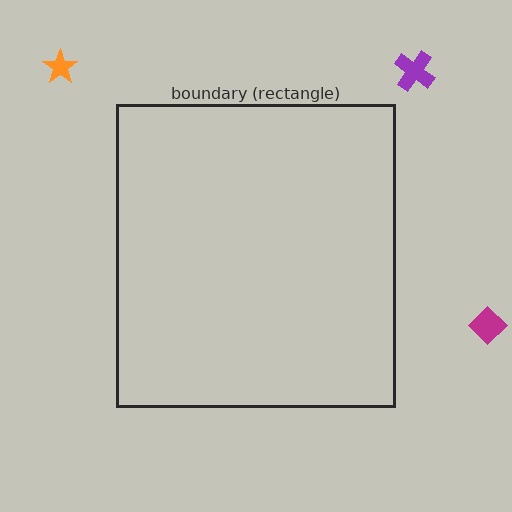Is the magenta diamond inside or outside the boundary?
Outside.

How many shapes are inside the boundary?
0 inside, 3 outside.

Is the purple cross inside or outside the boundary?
Outside.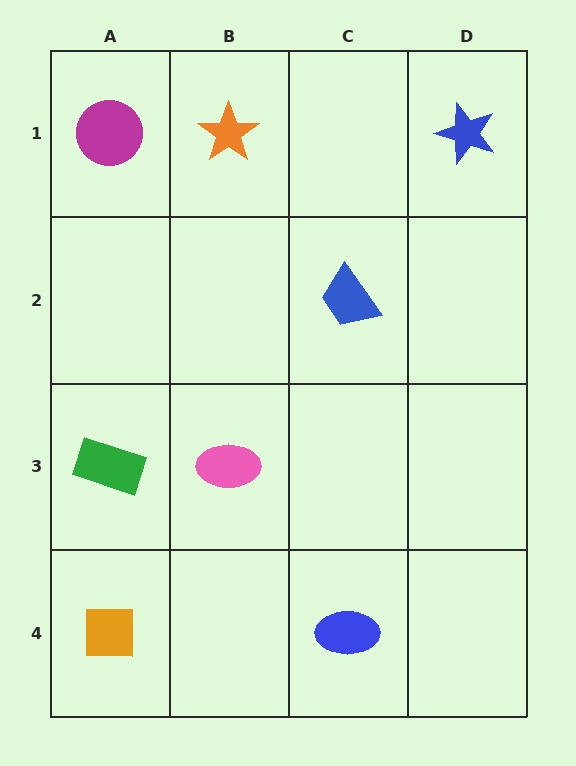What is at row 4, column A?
An orange square.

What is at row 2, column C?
A blue trapezoid.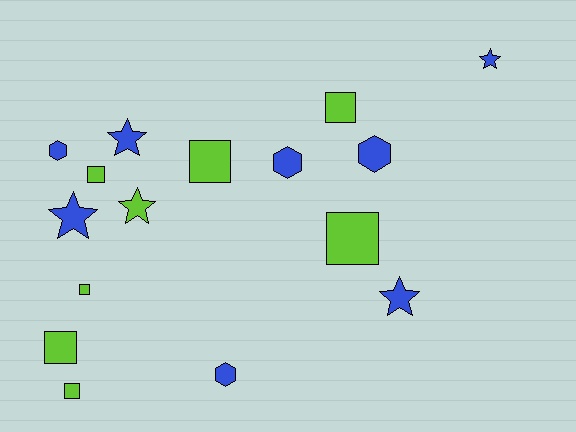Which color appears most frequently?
Blue, with 8 objects.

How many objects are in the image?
There are 16 objects.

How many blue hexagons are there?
There are 4 blue hexagons.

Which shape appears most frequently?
Square, with 7 objects.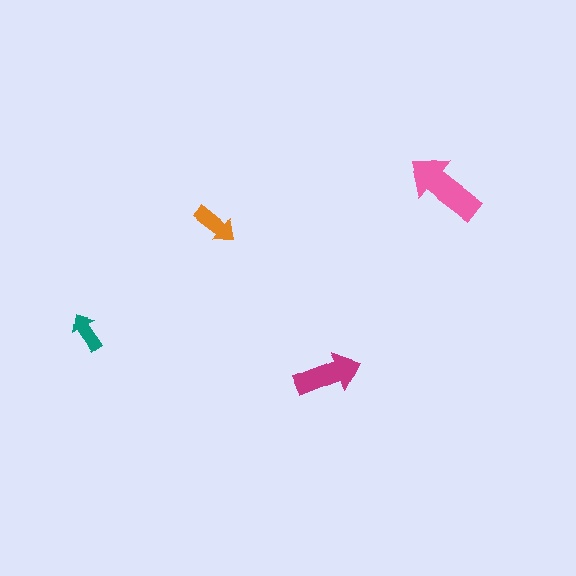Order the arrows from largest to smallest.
the pink one, the magenta one, the orange one, the teal one.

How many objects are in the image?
There are 4 objects in the image.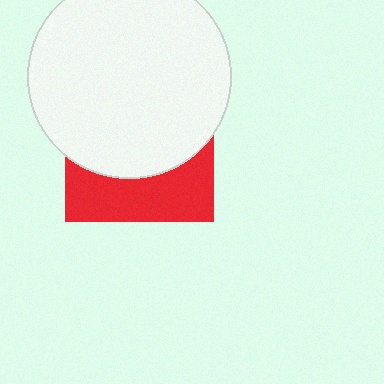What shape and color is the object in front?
The object in front is a white circle.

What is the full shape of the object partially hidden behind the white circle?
The partially hidden object is a red square.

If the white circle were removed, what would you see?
You would see the complete red square.